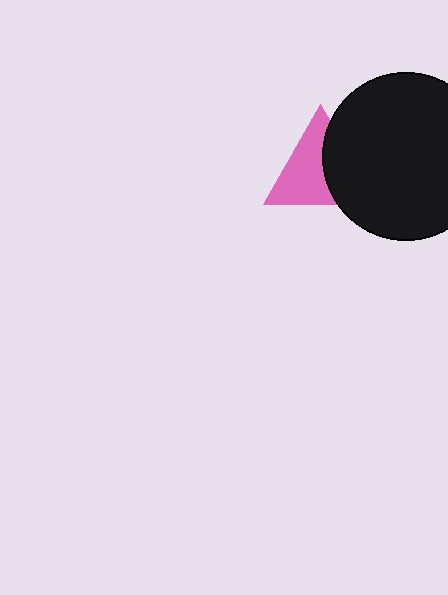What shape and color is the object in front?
The object in front is a black circle.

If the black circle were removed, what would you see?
You would see the complete pink triangle.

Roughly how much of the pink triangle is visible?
About half of it is visible (roughly 59%).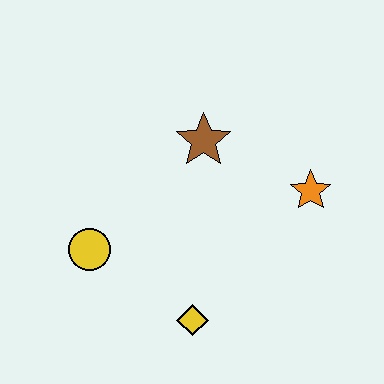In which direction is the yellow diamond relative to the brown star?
The yellow diamond is below the brown star.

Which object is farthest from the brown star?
The yellow diamond is farthest from the brown star.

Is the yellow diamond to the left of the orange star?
Yes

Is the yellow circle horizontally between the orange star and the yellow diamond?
No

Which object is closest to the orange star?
The brown star is closest to the orange star.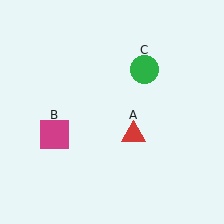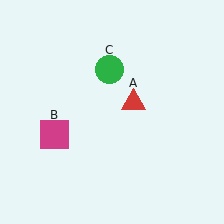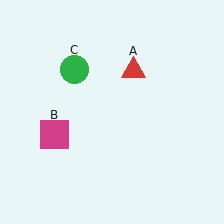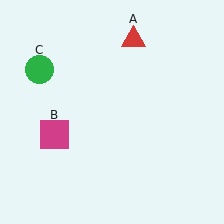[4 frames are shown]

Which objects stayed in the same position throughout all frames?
Magenta square (object B) remained stationary.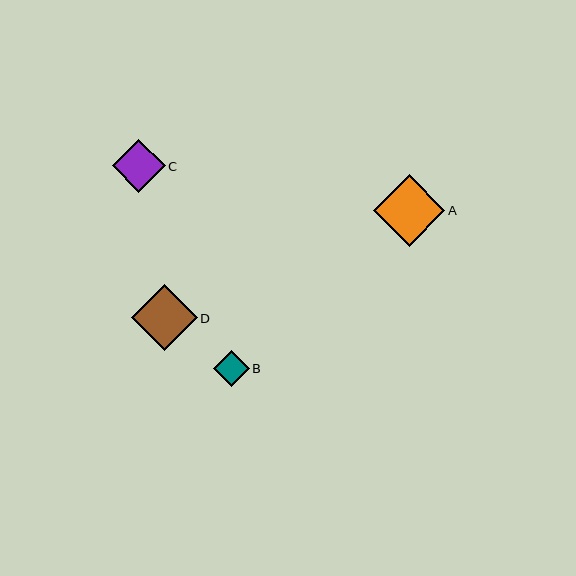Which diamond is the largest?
Diamond A is the largest with a size of approximately 72 pixels.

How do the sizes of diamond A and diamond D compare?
Diamond A and diamond D are approximately the same size.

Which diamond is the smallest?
Diamond B is the smallest with a size of approximately 36 pixels.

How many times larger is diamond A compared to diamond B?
Diamond A is approximately 2.0 times the size of diamond B.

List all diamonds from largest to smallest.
From largest to smallest: A, D, C, B.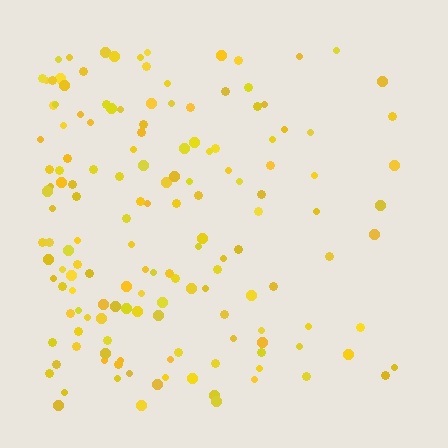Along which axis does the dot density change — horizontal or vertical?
Horizontal.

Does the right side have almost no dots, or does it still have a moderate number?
Still a moderate number, just noticeably fewer than the left.